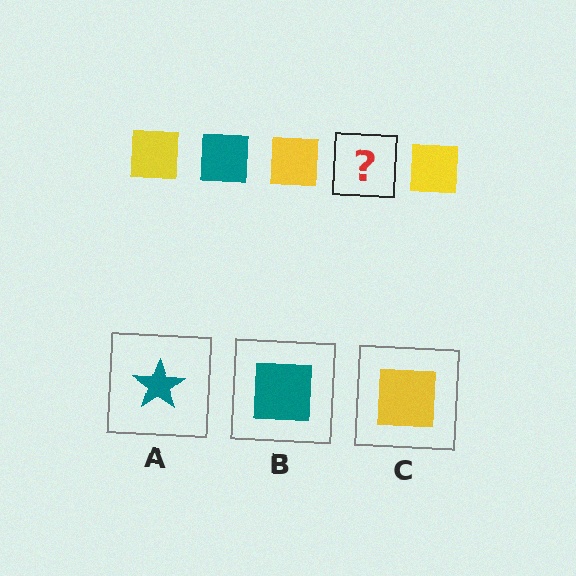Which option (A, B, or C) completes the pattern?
B.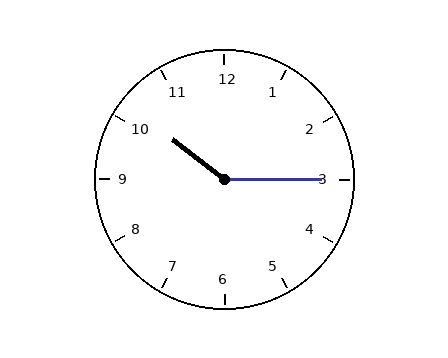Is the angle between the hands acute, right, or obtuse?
It is obtuse.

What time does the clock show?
10:15.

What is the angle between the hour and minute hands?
Approximately 142 degrees.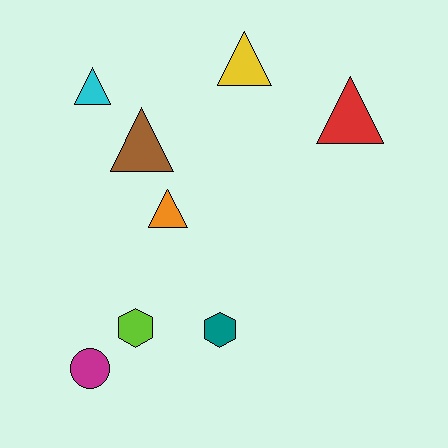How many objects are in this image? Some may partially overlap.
There are 8 objects.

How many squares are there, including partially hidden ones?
There are no squares.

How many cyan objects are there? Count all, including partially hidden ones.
There is 1 cyan object.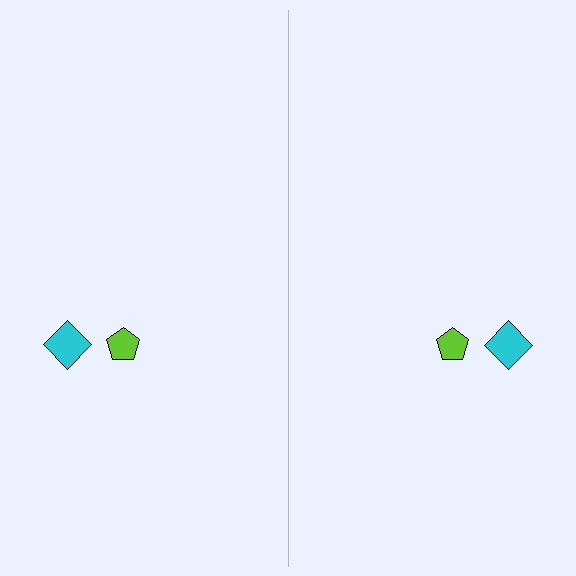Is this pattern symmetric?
Yes, this pattern has bilateral (reflection) symmetry.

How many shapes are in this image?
There are 4 shapes in this image.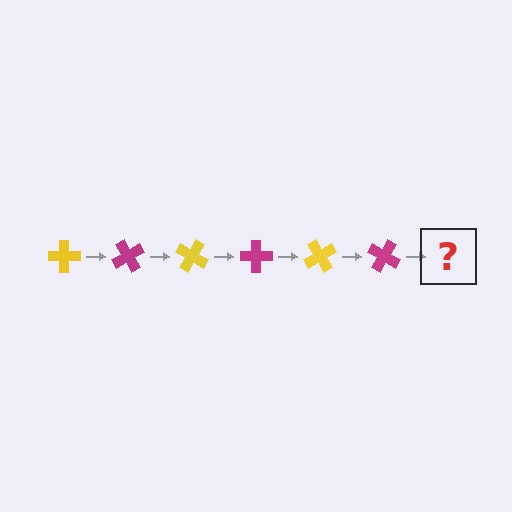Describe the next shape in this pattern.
It should be a yellow cross, rotated 360 degrees from the start.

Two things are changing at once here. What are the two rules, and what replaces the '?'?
The two rules are that it rotates 60 degrees each step and the color cycles through yellow and magenta. The '?' should be a yellow cross, rotated 360 degrees from the start.